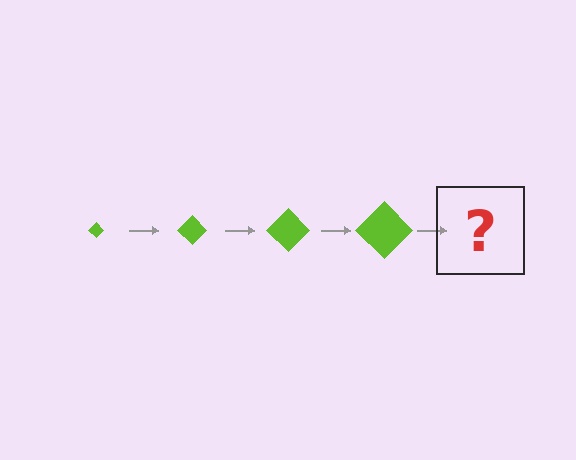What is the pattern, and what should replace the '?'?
The pattern is that the diamond gets progressively larger each step. The '?' should be a lime diamond, larger than the previous one.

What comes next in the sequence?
The next element should be a lime diamond, larger than the previous one.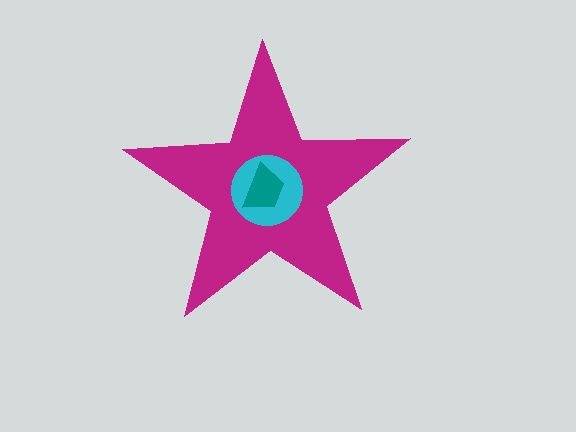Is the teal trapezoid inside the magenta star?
Yes.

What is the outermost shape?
The magenta star.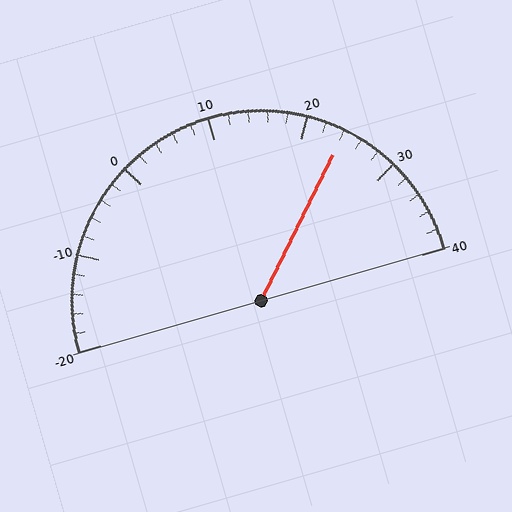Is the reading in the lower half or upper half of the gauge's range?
The reading is in the upper half of the range (-20 to 40).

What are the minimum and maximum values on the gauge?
The gauge ranges from -20 to 40.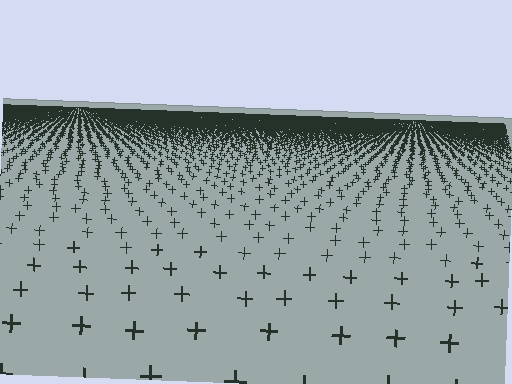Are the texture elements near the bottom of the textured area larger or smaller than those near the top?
Larger. Near the bottom, elements are closer to the viewer and appear at a bigger on-screen size.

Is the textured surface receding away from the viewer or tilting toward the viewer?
The surface is receding away from the viewer. Texture elements get smaller and denser toward the top.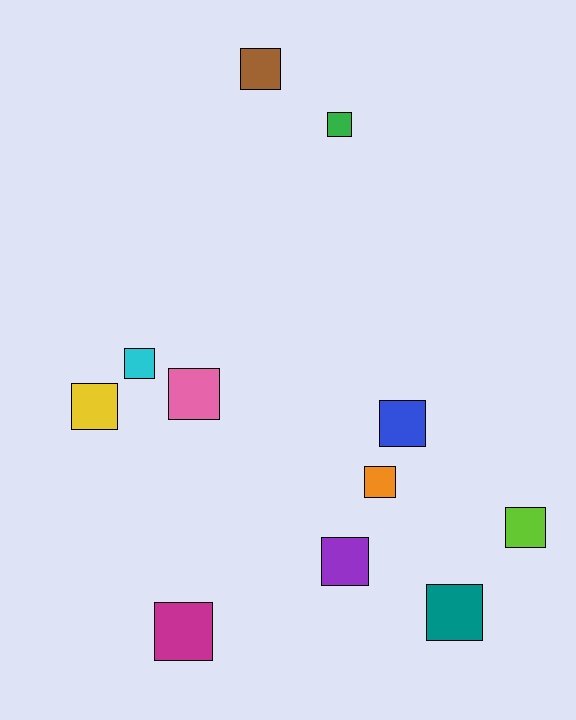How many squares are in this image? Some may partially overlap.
There are 11 squares.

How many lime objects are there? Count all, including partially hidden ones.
There is 1 lime object.